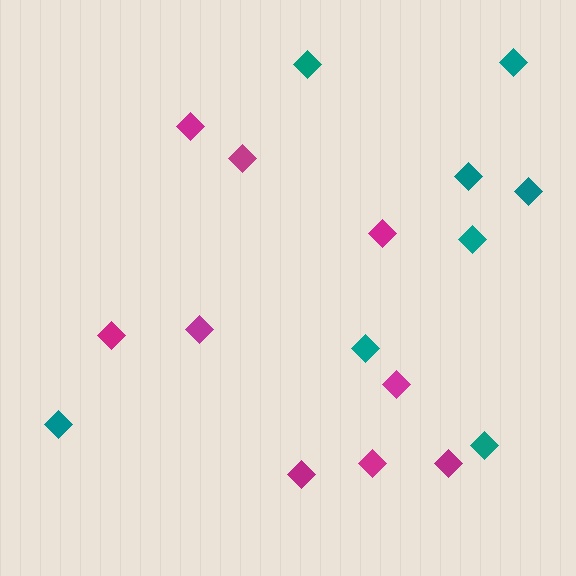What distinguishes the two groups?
There are 2 groups: one group of magenta diamonds (9) and one group of teal diamonds (8).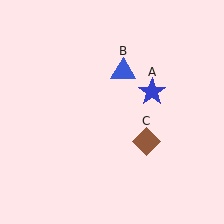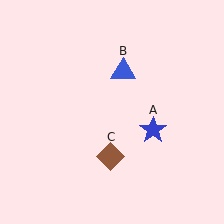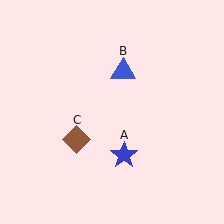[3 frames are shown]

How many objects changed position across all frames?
2 objects changed position: blue star (object A), brown diamond (object C).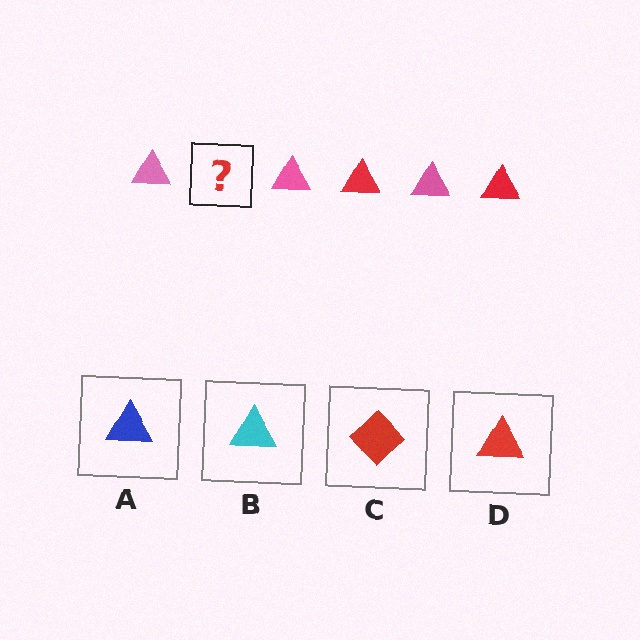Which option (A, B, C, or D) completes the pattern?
D.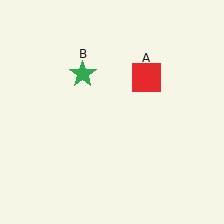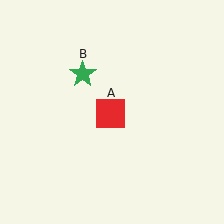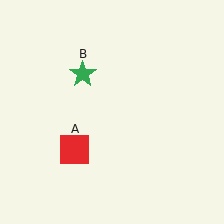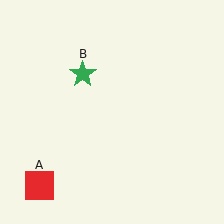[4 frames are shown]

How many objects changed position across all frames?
1 object changed position: red square (object A).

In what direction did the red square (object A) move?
The red square (object A) moved down and to the left.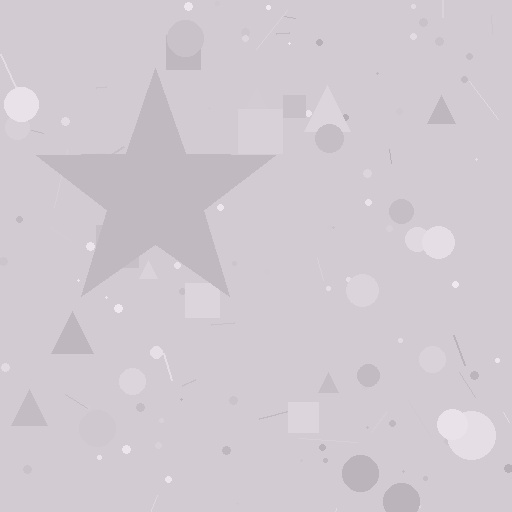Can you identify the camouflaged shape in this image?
The camouflaged shape is a star.